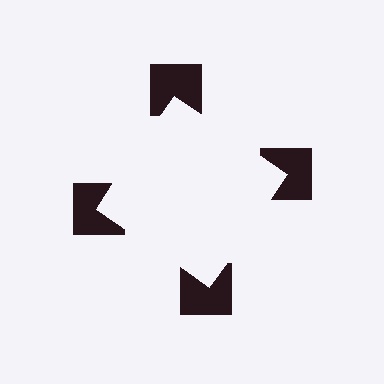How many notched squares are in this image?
There are 4 — one at each vertex of the illusory square.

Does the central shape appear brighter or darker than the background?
It typically appears slightly brighter than the background, even though no actual brightness change is drawn.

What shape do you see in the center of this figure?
An illusory square — its edges are inferred from the aligned wedge cuts in the notched squares, not physically drawn.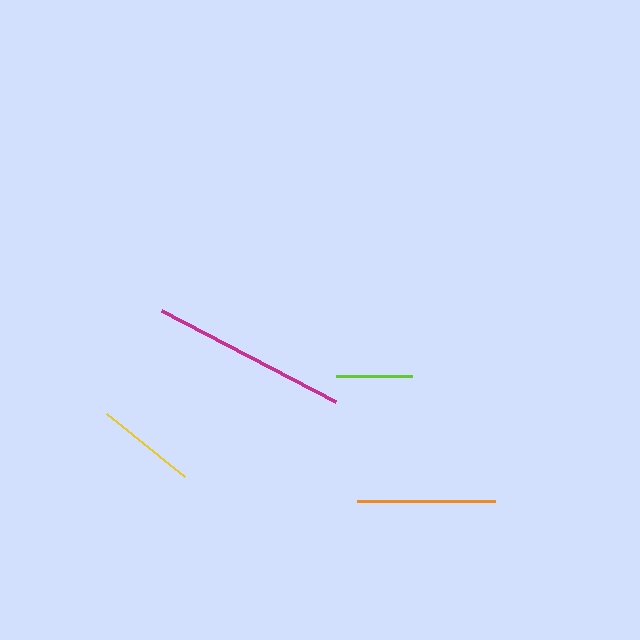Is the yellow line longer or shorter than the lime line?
The yellow line is longer than the lime line.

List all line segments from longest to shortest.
From longest to shortest: magenta, orange, yellow, lime.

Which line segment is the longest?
The magenta line is the longest at approximately 197 pixels.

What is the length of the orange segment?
The orange segment is approximately 139 pixels long.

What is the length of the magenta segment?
The magenta segment is approximately 197 pixels long.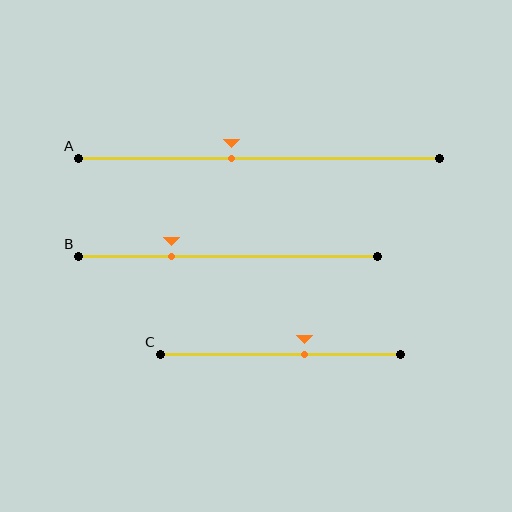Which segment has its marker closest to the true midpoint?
Segment A has its marker closest to the true midpoint.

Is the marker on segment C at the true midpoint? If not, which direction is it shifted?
No, the marker on segment C is shifted to the right by about 10% of the segment length.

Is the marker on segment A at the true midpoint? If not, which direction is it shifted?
No, the marker on segment A is shifted to the left by about 8% of the segment length.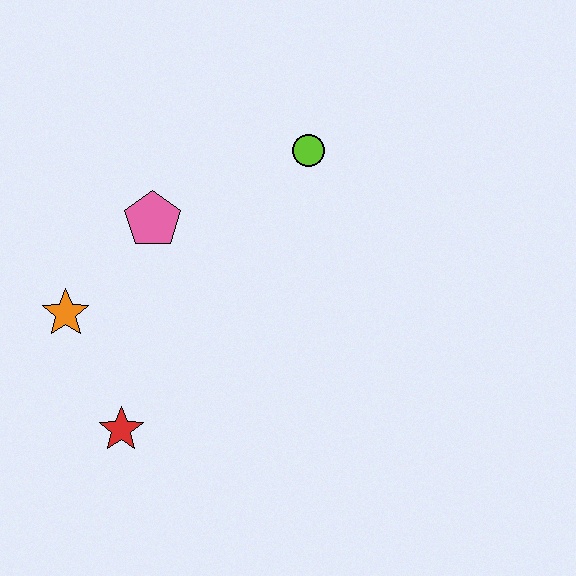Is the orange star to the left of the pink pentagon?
Yes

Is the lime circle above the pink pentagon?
Yes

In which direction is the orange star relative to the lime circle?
The orange star is to the left of the lime circle.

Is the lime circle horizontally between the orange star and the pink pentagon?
No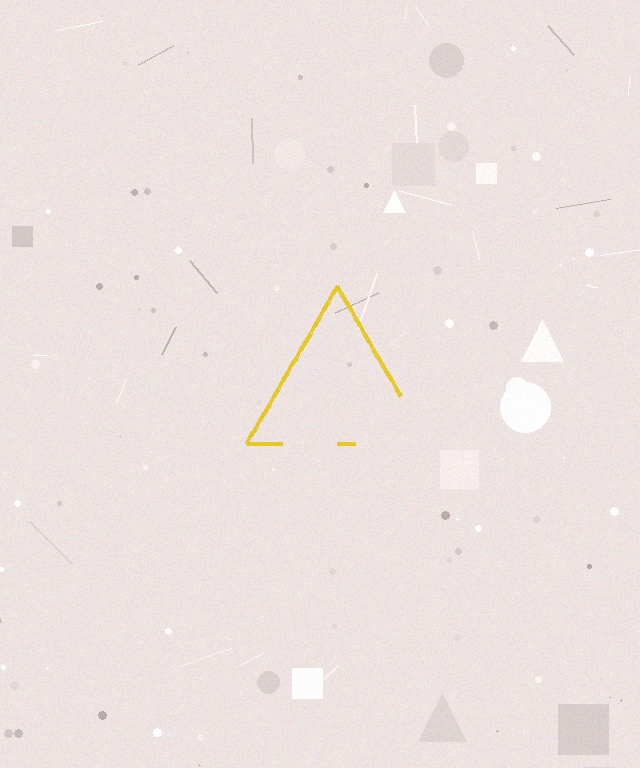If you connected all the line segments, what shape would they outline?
They would outline a triangle.